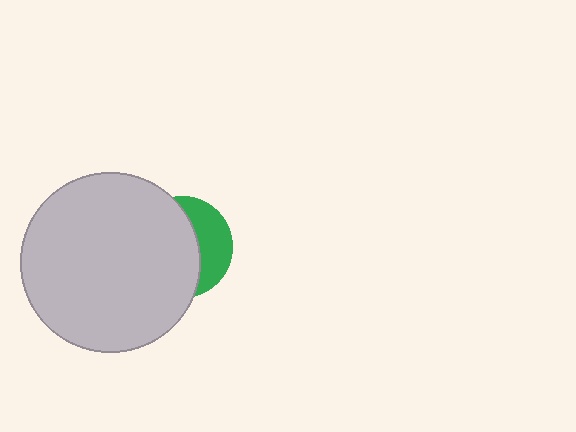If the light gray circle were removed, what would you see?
You would see the complete green circle.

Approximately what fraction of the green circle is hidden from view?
Roughly 65% of the green circle is hidden behind the light gray circle.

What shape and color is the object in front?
The object in front is a light gray circle.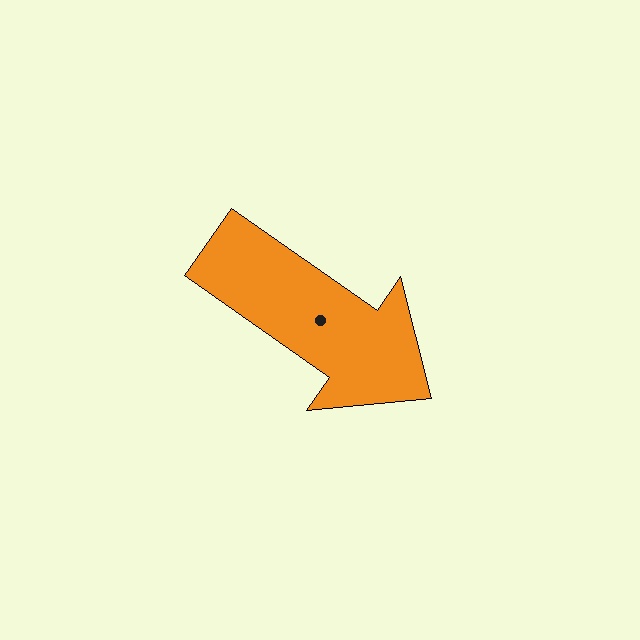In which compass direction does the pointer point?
Southeast.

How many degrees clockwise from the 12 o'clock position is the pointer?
Approximately 125 degrees.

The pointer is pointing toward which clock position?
Roughly 4 o'clock.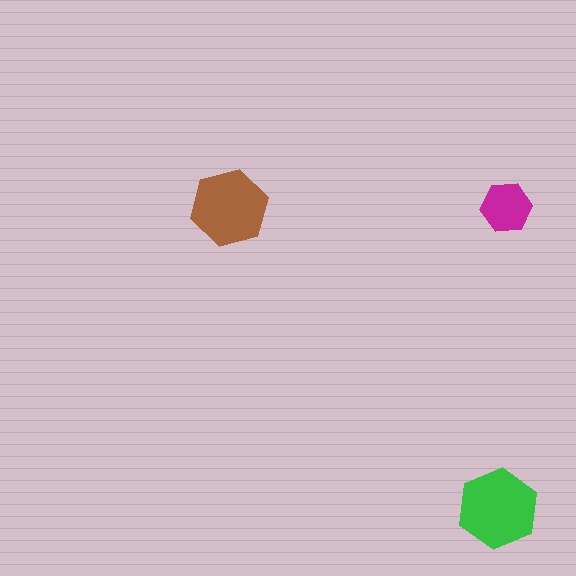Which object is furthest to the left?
The brown hexagon is leftmost.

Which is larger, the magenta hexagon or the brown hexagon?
The brown one.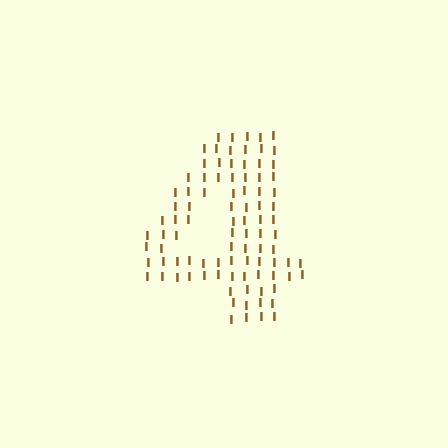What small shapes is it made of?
It is made of small letter I's.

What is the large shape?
The large shape is the digit 4.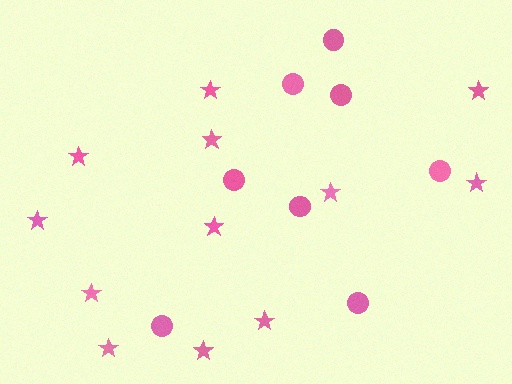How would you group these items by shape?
There are 2 groups: one group of stars (12) and one group of circles (8).